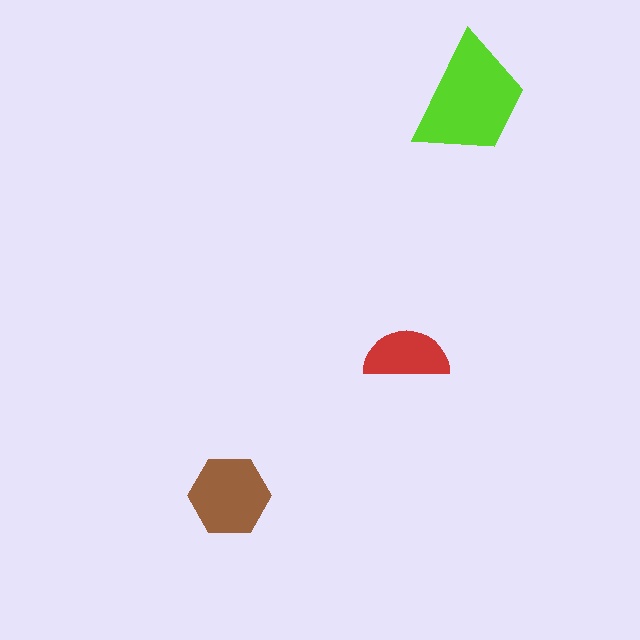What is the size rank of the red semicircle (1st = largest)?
3rd.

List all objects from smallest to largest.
The red semicircle, the brown hexagon, the lime trapezoid.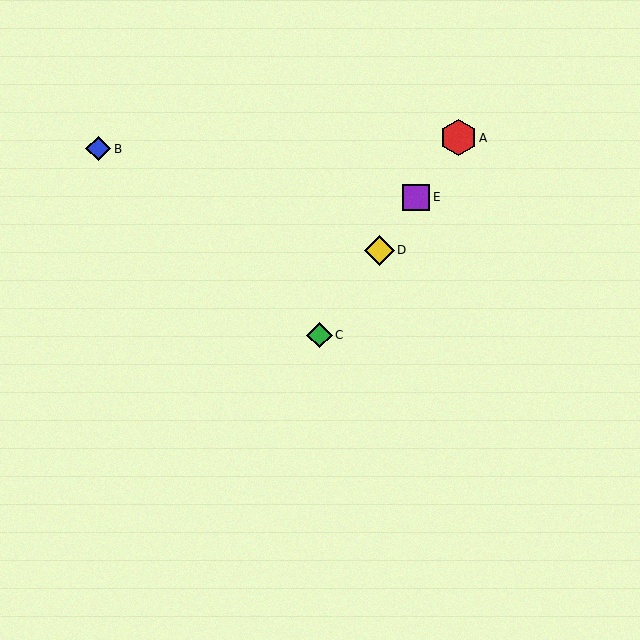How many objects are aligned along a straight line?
4 objects (A, C, D, E) are aligned along a straight line.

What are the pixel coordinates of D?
Object D is at (379, 250).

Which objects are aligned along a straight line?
Objects A, C, D, E are aligned along a straight line.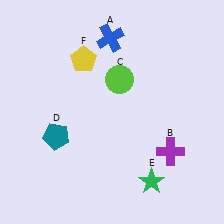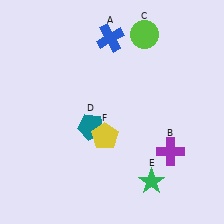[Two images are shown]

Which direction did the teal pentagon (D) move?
The teal pentagon (D) moved right.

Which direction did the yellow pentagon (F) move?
The yellow pentagon (F) moved down.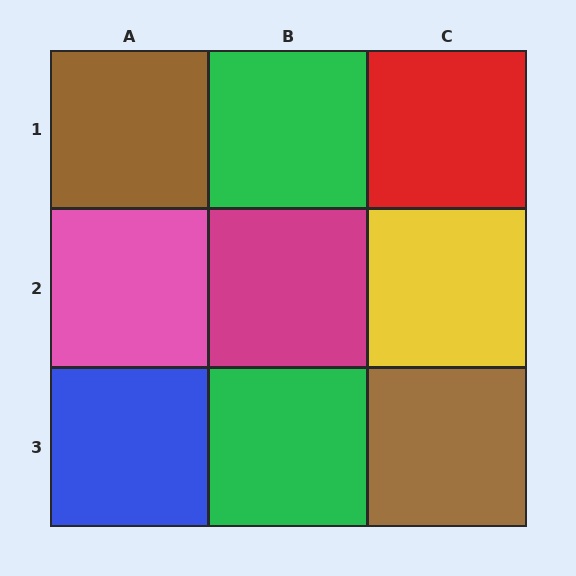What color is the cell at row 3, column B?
Green.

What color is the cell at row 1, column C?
Red.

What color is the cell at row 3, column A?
Blue.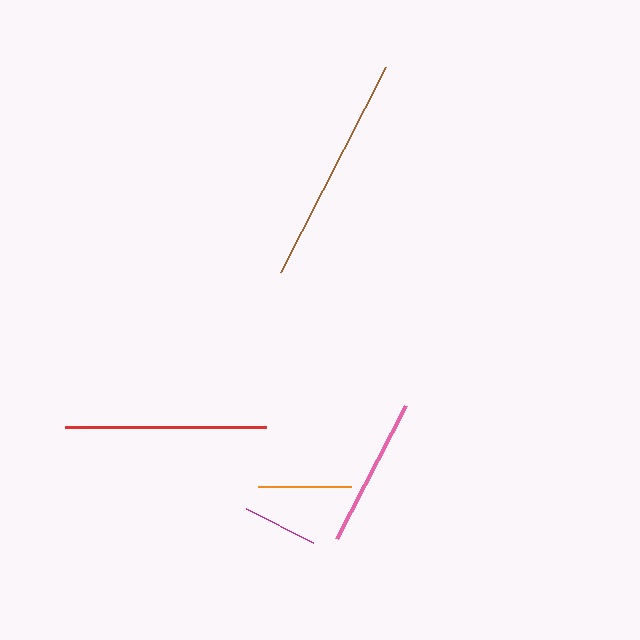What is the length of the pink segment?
The pink segment is approximately 150 pixels long.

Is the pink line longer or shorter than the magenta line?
The pink line is longer than the magenta line.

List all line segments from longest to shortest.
From longest to shortest: brown, red, pink, orange, magenta.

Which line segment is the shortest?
The magenta line is the shortest at approximately 74 pixels.